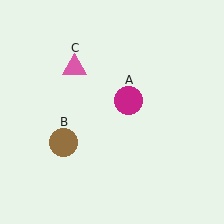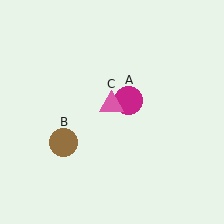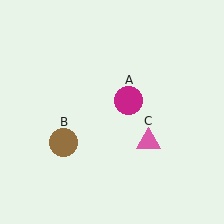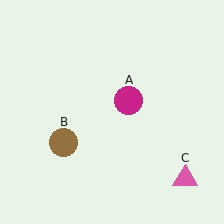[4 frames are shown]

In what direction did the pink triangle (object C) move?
The pink triangle (object C) moved down and to the right.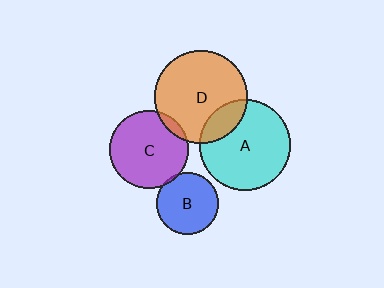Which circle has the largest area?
Circle D (orange).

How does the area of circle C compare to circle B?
Approximately 1.6 times.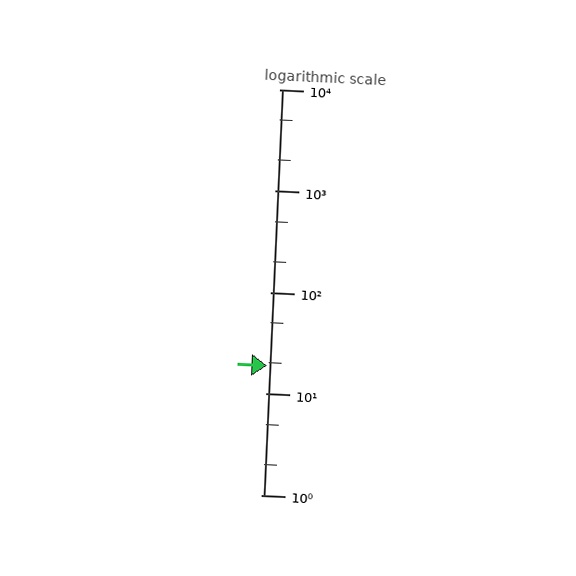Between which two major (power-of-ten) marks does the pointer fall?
The pointer is between 10 and 100.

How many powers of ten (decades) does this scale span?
The scale spans 4 decades, from 1 to 10000.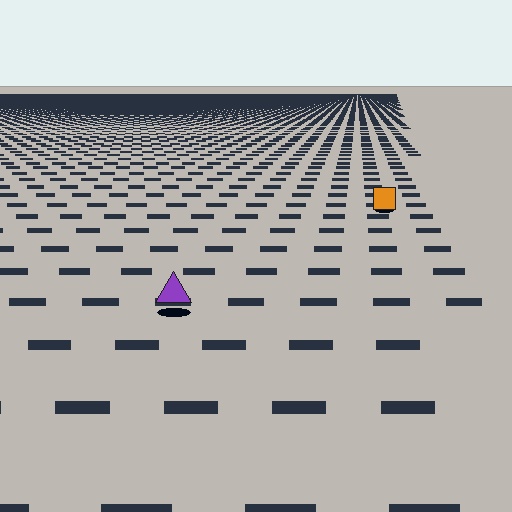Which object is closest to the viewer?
The purple triangle is closest. The texture marks near it are larger and more spread out.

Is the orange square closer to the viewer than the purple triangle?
No. The purple triangle is closer — you can tell from the texture gradient: the ground texture is coarser near it.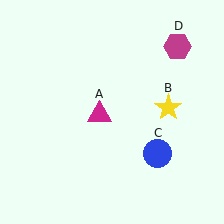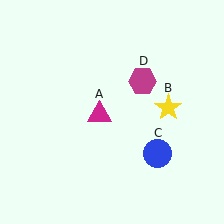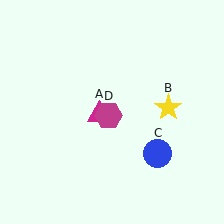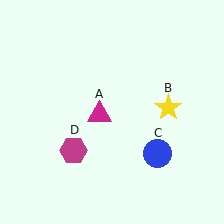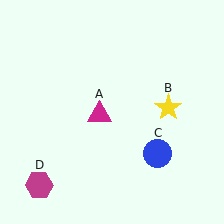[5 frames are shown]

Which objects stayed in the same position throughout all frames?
Magenta triangle (object A) and yellow star (object B) and blue circle (object C) remained stationary.